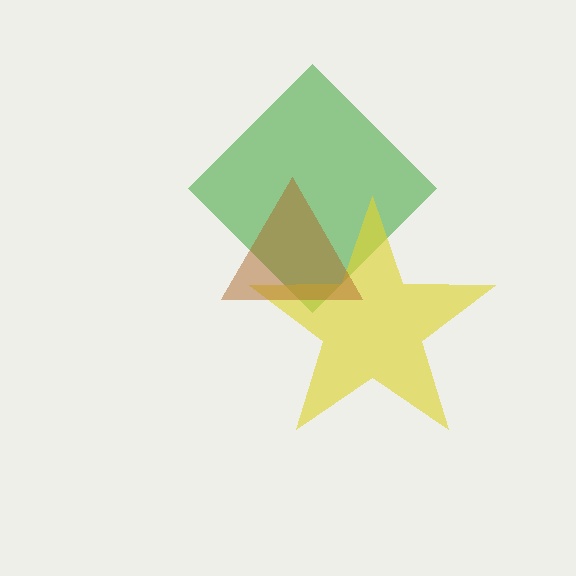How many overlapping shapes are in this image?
There are 3 overlapping shapes in the image.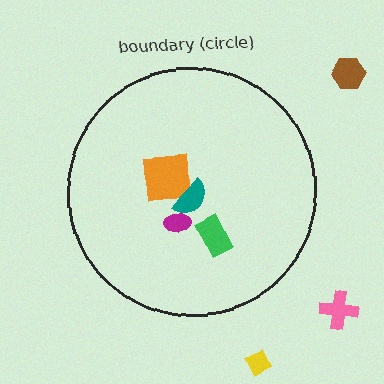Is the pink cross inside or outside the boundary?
Outside.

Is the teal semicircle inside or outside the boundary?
Inside.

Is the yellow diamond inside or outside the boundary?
Outside.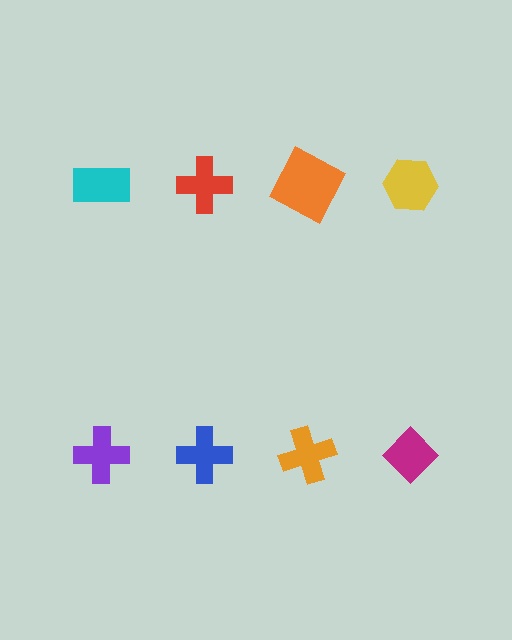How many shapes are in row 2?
4 shapes.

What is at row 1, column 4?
A yellow hexagon.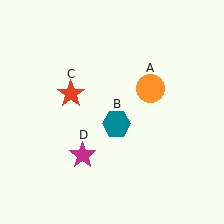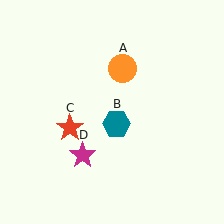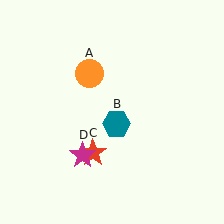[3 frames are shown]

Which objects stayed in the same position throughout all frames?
Teal hexagon (object B) and magenta star (object D) remained stationary.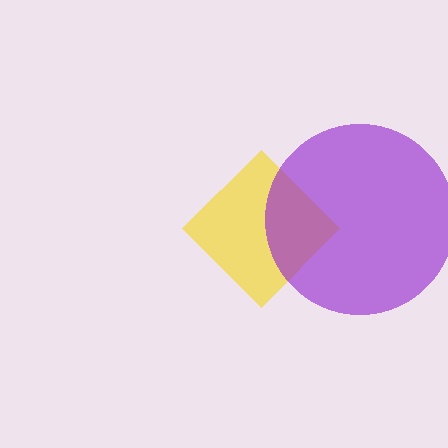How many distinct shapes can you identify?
There are 2 distinct shapes: a yellow diamond, a purple circle.